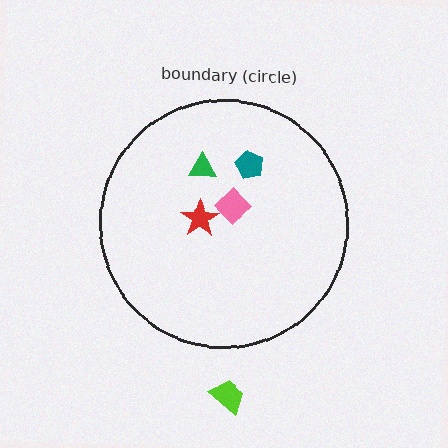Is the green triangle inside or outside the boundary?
Inside.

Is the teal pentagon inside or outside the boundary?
Inside.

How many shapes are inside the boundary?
4 inside, 1 outside.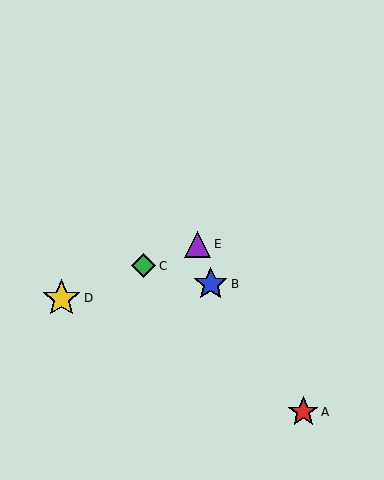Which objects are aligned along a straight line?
Objects C, D, E are aligned along a straight line.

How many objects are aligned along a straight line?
3 objects (C, D, E) are aligned along a straight line.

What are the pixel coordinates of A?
Object A is at (303, 412).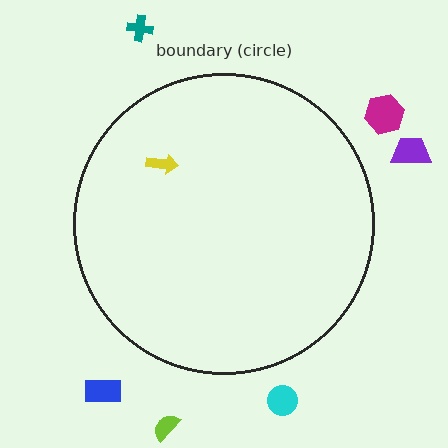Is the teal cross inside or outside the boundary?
Outside.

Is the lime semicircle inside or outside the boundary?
Outside.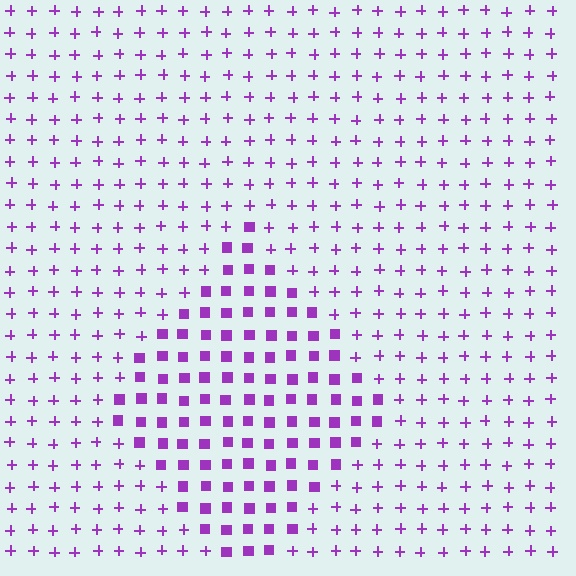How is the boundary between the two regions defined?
The boundary is defined by a change in element shape: squares inside vs. plus signs outside. All elements share the same color and spacing.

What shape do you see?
I see a diamond.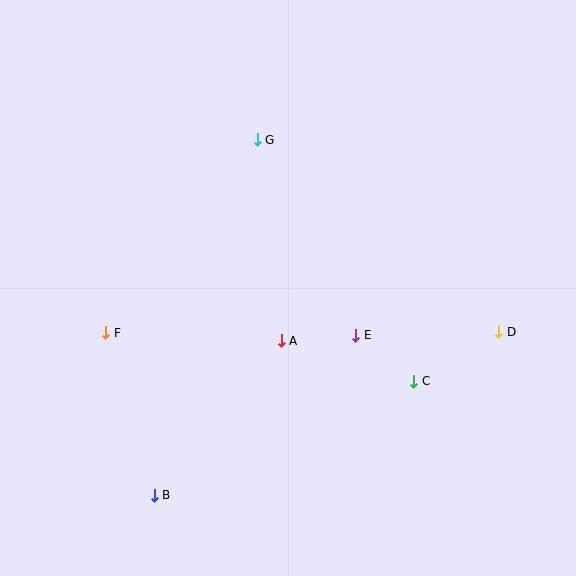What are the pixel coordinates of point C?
Point C is at (414, 381).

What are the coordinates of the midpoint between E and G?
The midpoint between E and G is at (307, 238).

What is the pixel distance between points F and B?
The distance between F and B is 170 pixels.